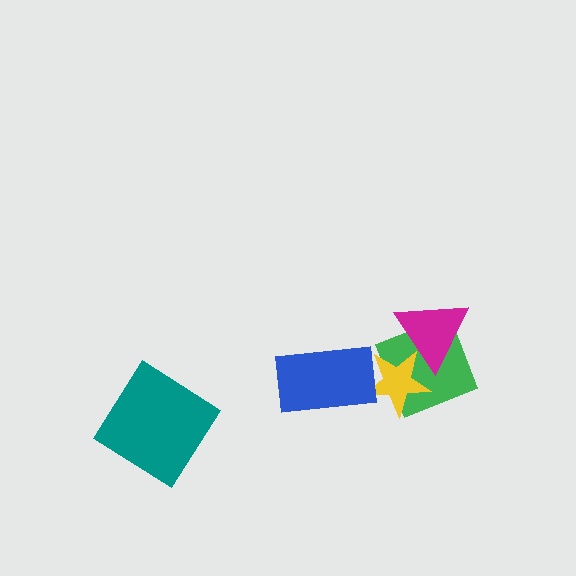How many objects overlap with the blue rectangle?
1 object overlaps with the blue rectangle.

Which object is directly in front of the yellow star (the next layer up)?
The magenta triangle is directly in front of the yellow star.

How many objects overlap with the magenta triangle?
2 objects overlap with the magenta triangle.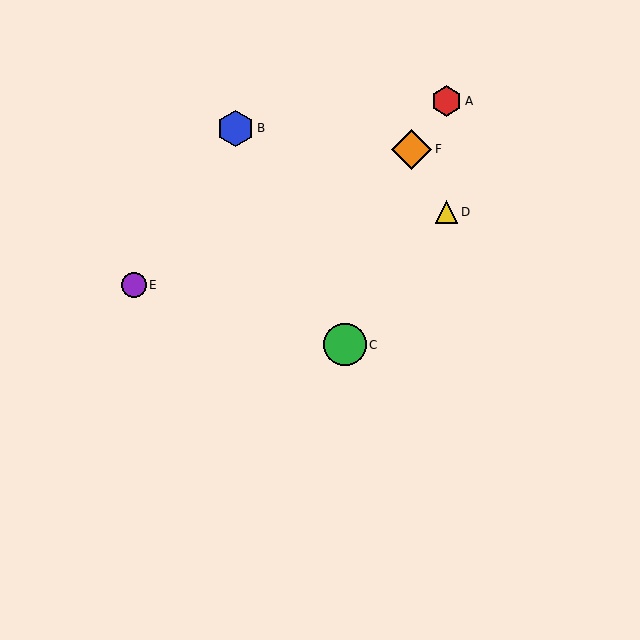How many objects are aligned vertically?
2 objects (A, D) are aligned vertically.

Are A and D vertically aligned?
Yes, both are at x≈446.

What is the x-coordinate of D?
Object D is at x≈446.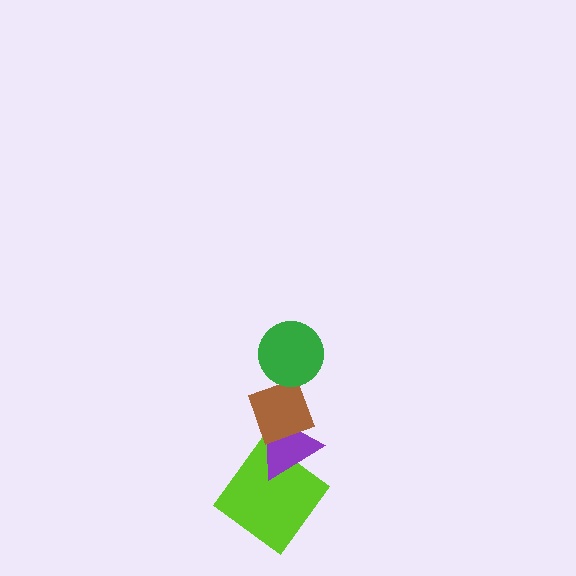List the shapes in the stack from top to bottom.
From top to bottom: the green circle, the brown diamond, the purple triangle, the lime diamond.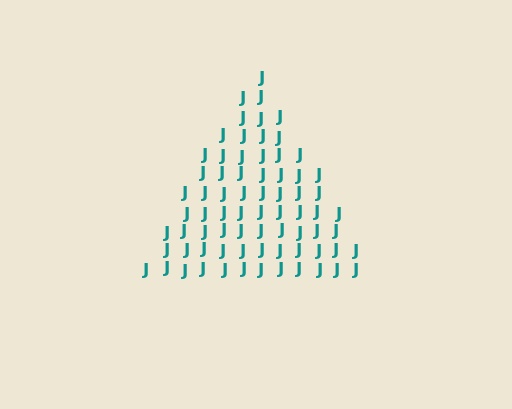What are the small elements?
The small elements are letter J's.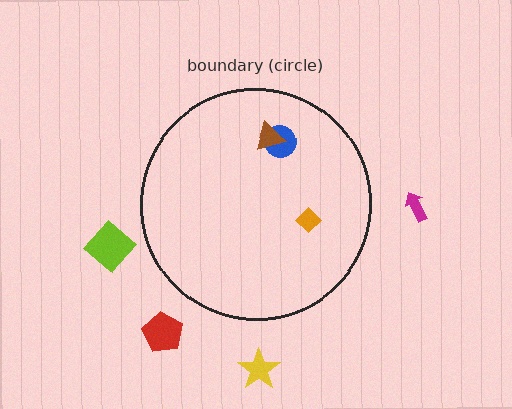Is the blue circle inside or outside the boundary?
Inside.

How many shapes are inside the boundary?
3 inside, 4 outside.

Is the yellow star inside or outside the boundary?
Outside.